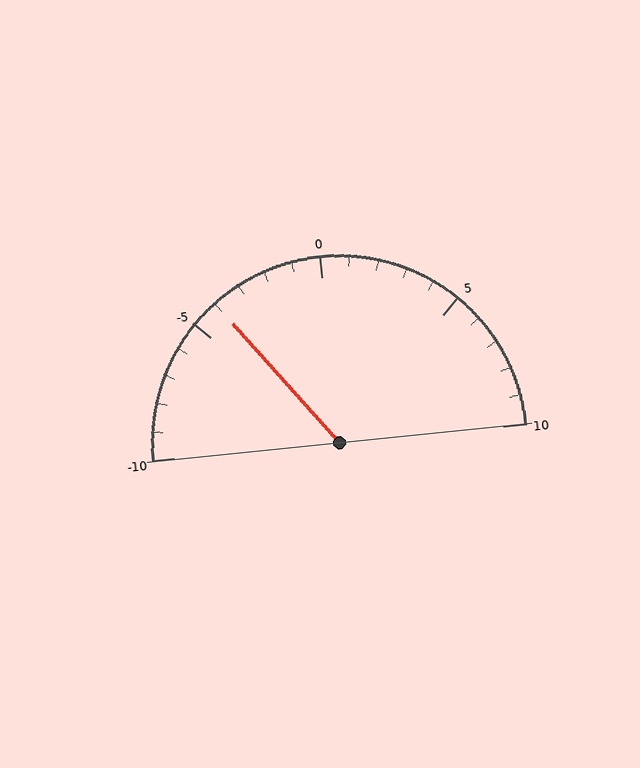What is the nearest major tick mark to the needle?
The nearest major tick mark is -5.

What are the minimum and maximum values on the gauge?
The gauge ranges from -10 to 10.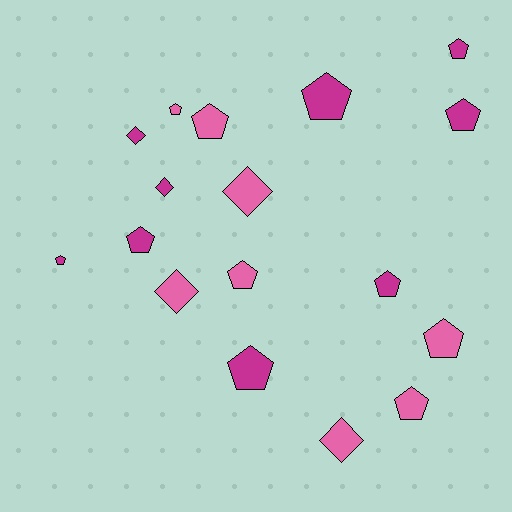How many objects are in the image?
There are 17 objects.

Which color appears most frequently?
Magenta, with 9 objects.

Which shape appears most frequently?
Pentagon, with 12 objects.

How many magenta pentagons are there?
There are 7 magenta pentagons.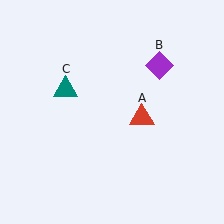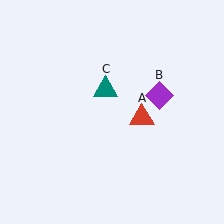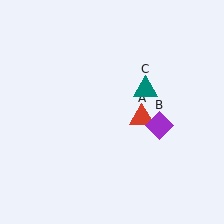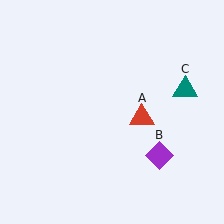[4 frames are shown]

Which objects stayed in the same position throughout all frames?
Red triangle (object A) remained stationary.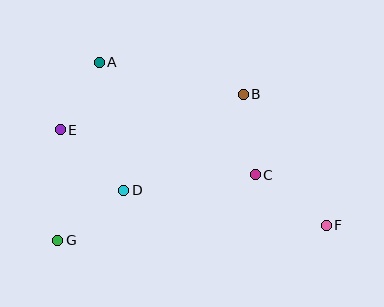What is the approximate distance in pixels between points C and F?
The distance between C and F is approximately 87 pixels.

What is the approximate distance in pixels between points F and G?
The distance between F and G is approximately 269 pixels.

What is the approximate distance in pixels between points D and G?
The distance between D and G is approximately 83 pixels.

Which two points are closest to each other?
Points A and E are closest to each other.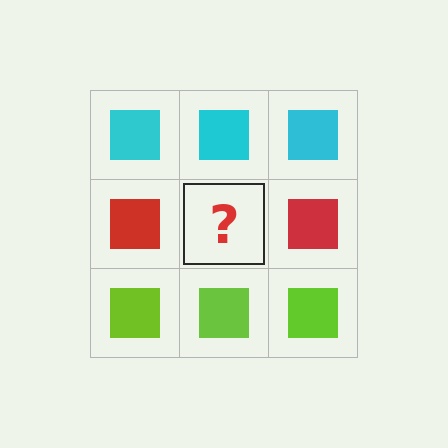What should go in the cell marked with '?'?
The missing cell should contain a red square.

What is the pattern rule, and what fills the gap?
The rule is that each row has a consistent color. The gap should be filled with a red square.